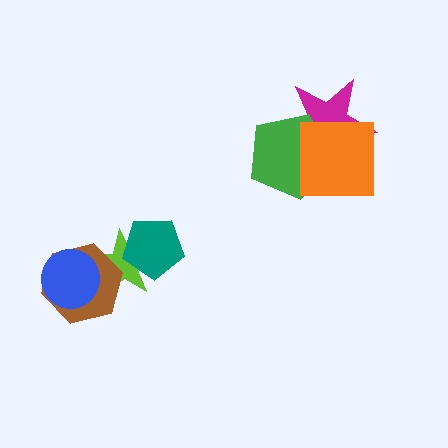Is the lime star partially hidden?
Yes, it is partially covered by another shape.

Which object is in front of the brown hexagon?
The blue circle is in front of the brown hexagon.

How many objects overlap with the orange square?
2 objects overlap with the orange square.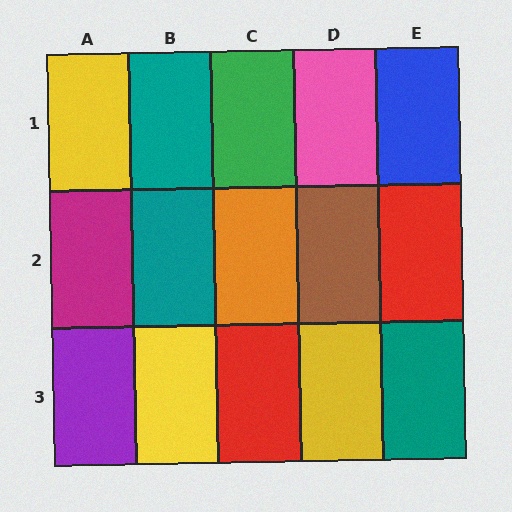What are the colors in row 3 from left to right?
Purple, yellow, red, yellow, teal.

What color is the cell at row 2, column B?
Teal.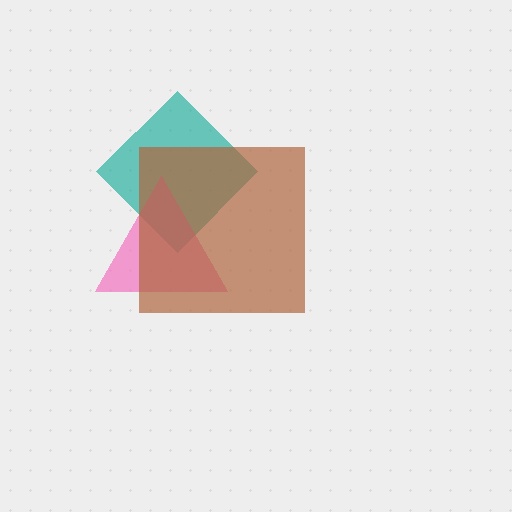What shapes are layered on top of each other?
The layered shapes are: a teal diamond, a pink triangle, a brown square.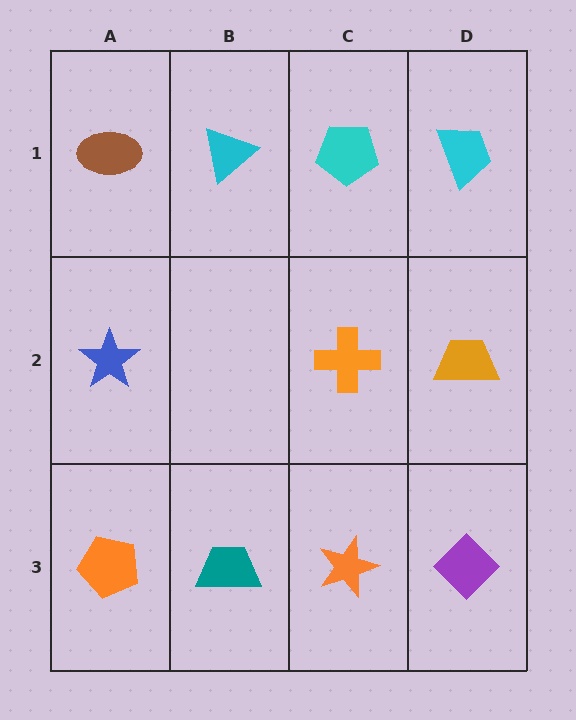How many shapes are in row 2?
3 shapes.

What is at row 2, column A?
A blue star.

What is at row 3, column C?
An orange star.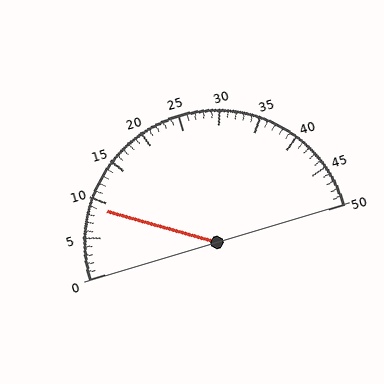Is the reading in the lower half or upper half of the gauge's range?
The reading is in the lower half of the range (0 to 50).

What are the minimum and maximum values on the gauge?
The gauge ranges from 0 to 50.